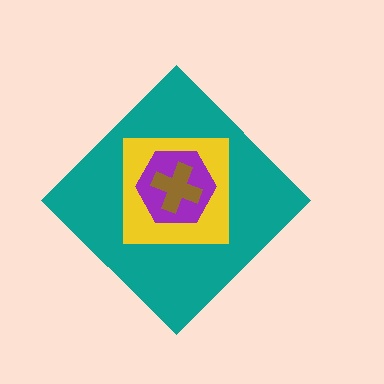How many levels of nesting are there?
4.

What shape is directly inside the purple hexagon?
The brown cross.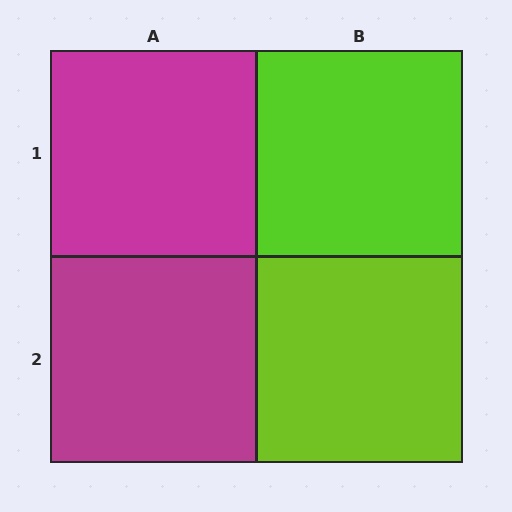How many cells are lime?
2 cells are lime.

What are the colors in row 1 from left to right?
Magenta, lime.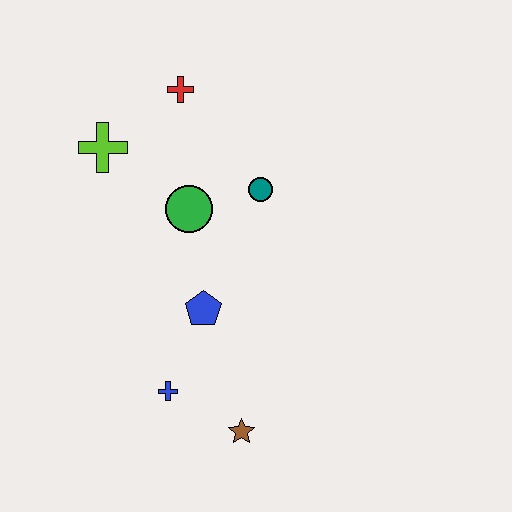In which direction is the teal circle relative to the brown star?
The teal circle is above the brown star.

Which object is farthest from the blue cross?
The red cross is farthest from the blue cross.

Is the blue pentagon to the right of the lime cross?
Yes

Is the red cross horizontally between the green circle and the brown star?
No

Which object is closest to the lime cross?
The red cross is closest to the lime cross.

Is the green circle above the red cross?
No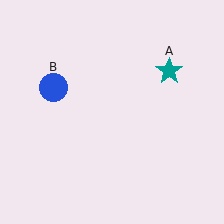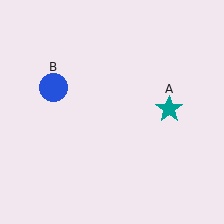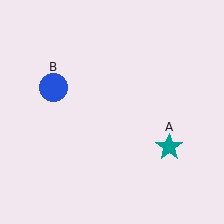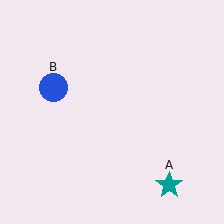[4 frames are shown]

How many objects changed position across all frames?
1 object changed position: teal star (object A).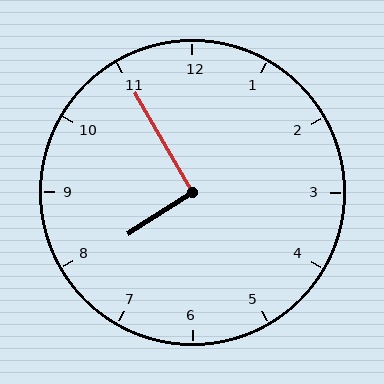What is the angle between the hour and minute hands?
Approximately 92 degrees.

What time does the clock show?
7:55.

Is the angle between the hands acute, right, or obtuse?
It is right.